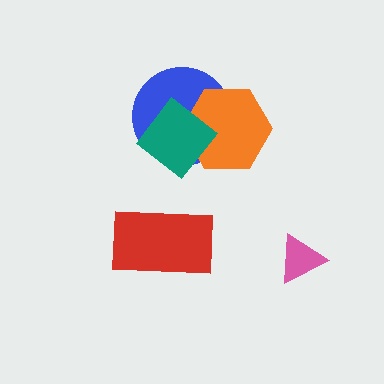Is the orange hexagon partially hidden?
Yes, it is partially covered by another shape.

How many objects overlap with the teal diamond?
2 objects overlap with the teal diamond.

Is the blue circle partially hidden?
Yes, it is partially covered by another shape.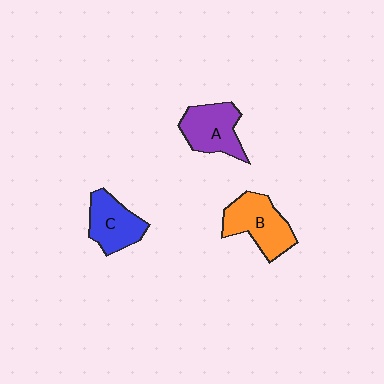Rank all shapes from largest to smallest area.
From largest to smallest: B (orange), A (purple), C (blue).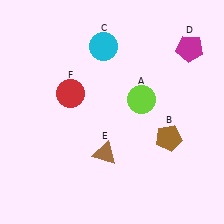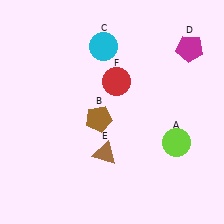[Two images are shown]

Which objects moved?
The objects that moved are: the lime circle (A), the brown pentagon (B), the red circle (F).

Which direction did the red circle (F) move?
The red circle (F) moved right.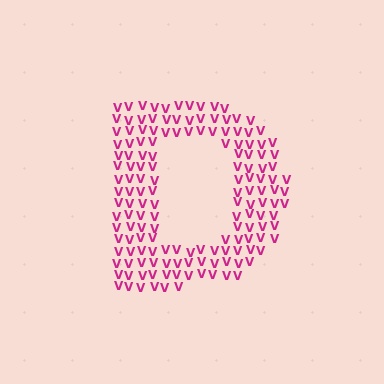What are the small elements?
The small elements are letter V's.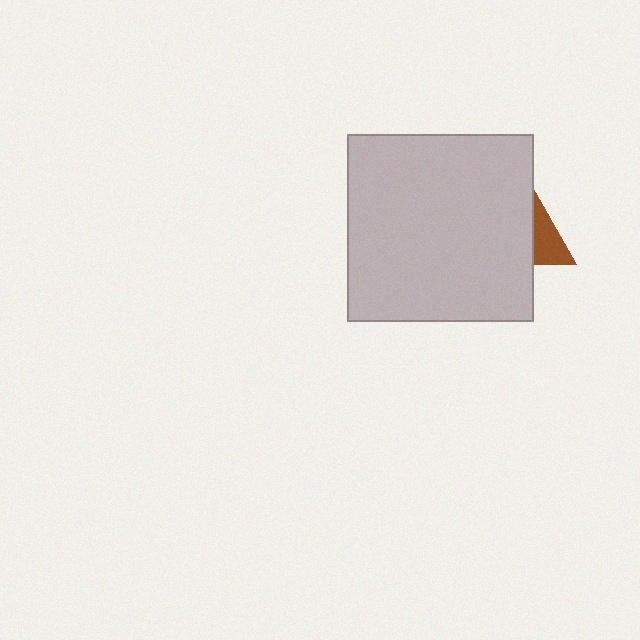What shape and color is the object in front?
The object in front is a light gray square.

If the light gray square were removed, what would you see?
You would see the complete brown triangle.